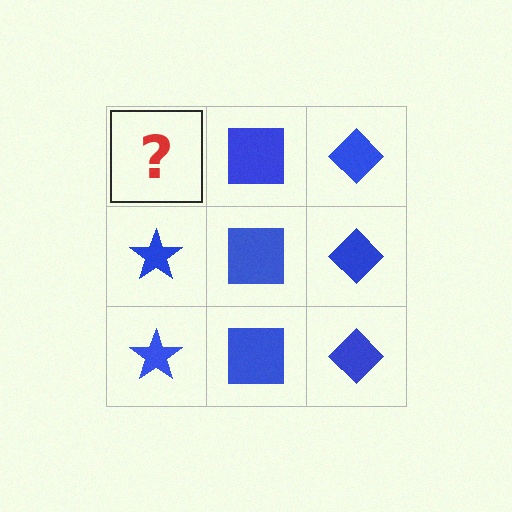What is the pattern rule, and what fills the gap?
The rule is that each column has a consistent shape. The gap should be filled with a blue star.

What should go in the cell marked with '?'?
The missing cell should contain a blue star.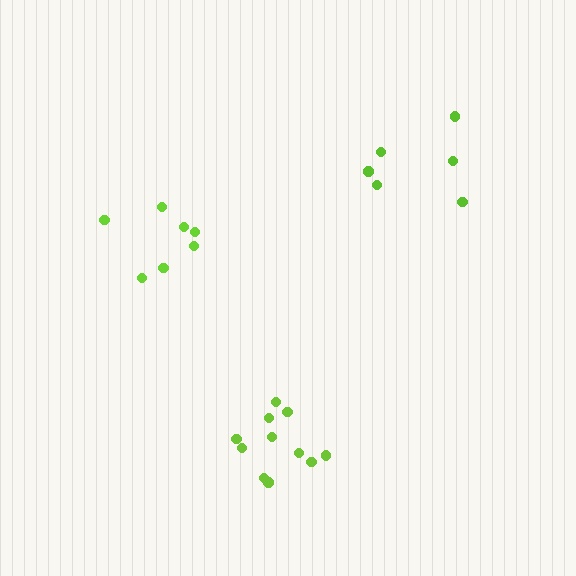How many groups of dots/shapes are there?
There are 3 groups.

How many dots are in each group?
Group 1: 7 dots, Group 2: 6 dots, Group 3: 11 dots (24 total).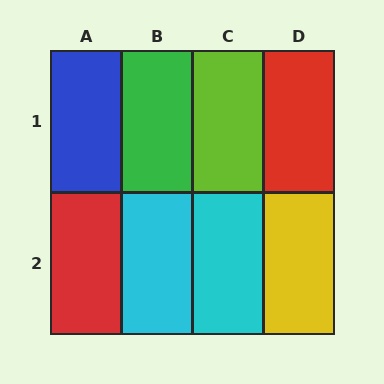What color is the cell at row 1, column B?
Green.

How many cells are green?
1 cell is green.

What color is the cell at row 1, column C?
Lime.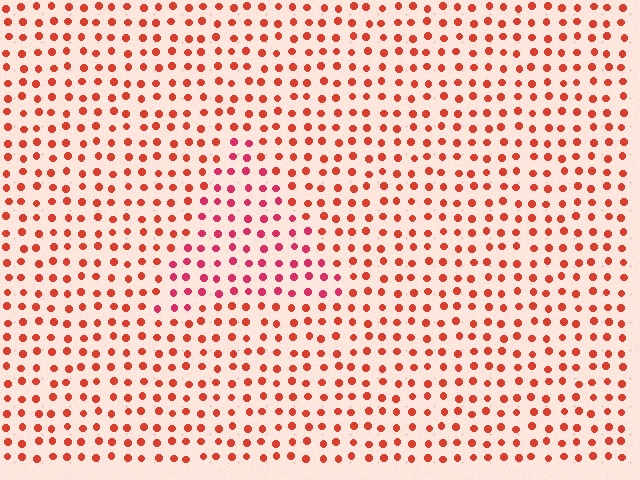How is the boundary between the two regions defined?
The boundary is defined purely by a slight shift in hue (about 25 degrees). Spacing, size, and orientation are identical on both sides.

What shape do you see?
I see a triangle.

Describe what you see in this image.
The image is filled with small red elements in a uniform arrangement. A triangle-shaped region is visible where the elements are tinted to a slightly different hue, forming a subtle color boundary.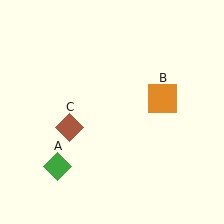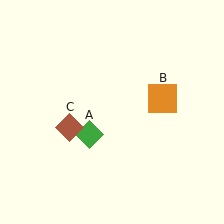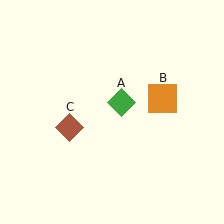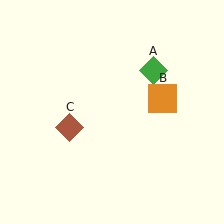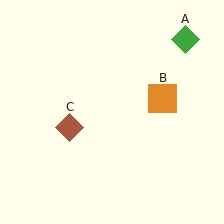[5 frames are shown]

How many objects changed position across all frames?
1 object changed position: green diamond (object A).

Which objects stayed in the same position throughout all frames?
Orange square (object B) and brown diamond (object C) remained stationary.